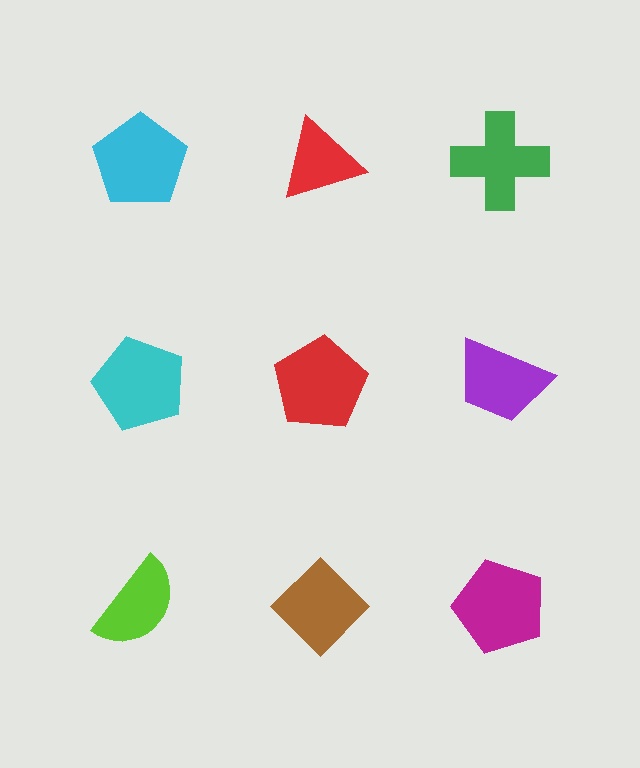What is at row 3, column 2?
A brown diamond.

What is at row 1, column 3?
A green cross.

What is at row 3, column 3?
A magenta pentagon.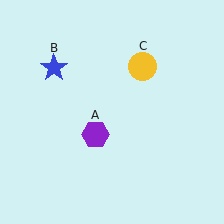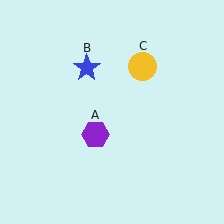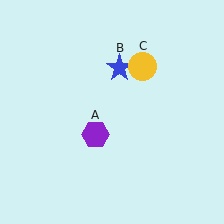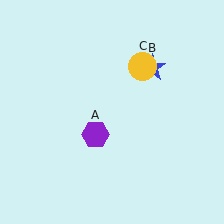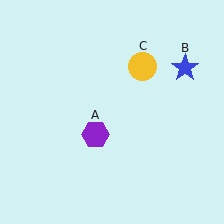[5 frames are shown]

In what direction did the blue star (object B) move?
The blue star (object B) moved right.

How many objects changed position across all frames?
1 object changed position: blue star (object B).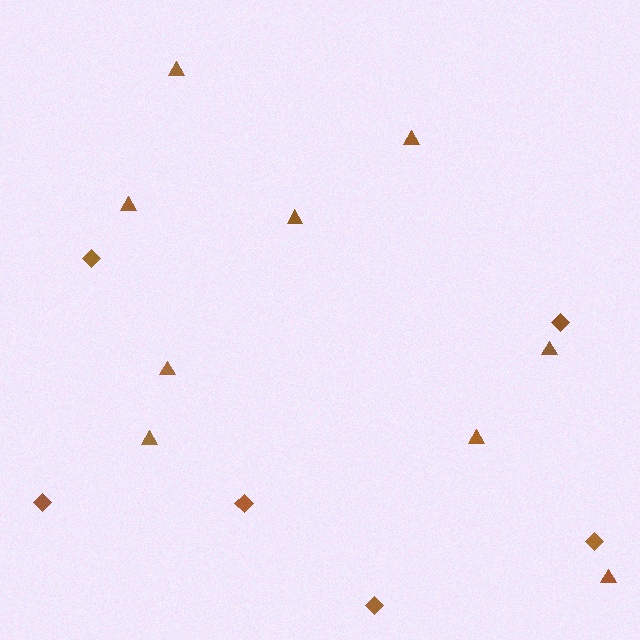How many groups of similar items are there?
There are 2 groups: one group of triangles (9) and one group of diamonds (6).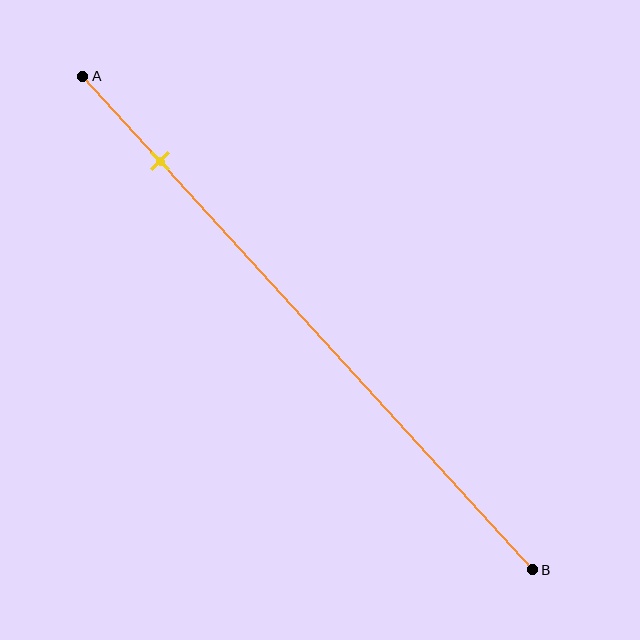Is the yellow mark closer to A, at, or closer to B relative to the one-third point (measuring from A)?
The yellow mark is closer to point A than the one-third point of segment AB.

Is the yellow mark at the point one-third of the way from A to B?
No, the mark is at about 15% from A, not at the 33% one-third point.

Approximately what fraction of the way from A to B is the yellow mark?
The yellow mark is approximately 15% of the way from A to B.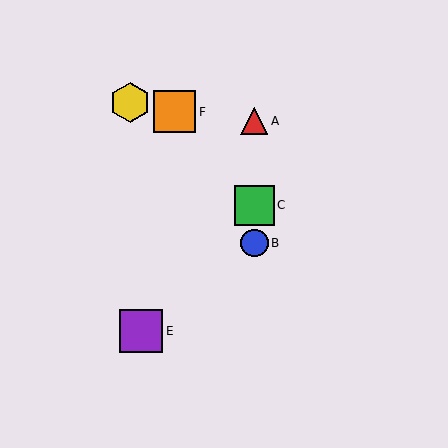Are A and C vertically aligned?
Yes, both are at x≈254.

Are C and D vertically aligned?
No, C is at x≈254 and D is at x≈130.